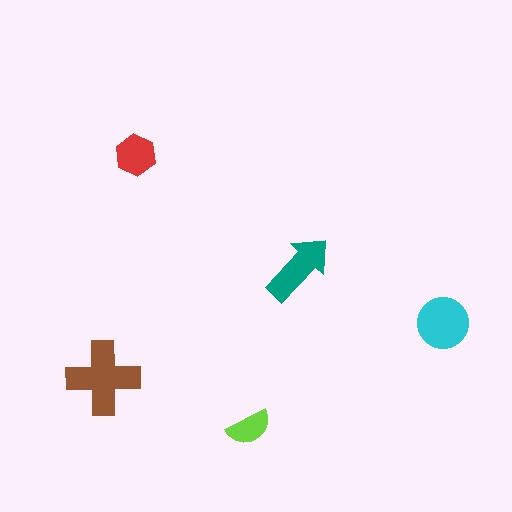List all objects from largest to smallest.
The brown cross, the cyan circle, the teal arrow, the red hexagon, the lime semicircle.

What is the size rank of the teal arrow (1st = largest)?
3rd.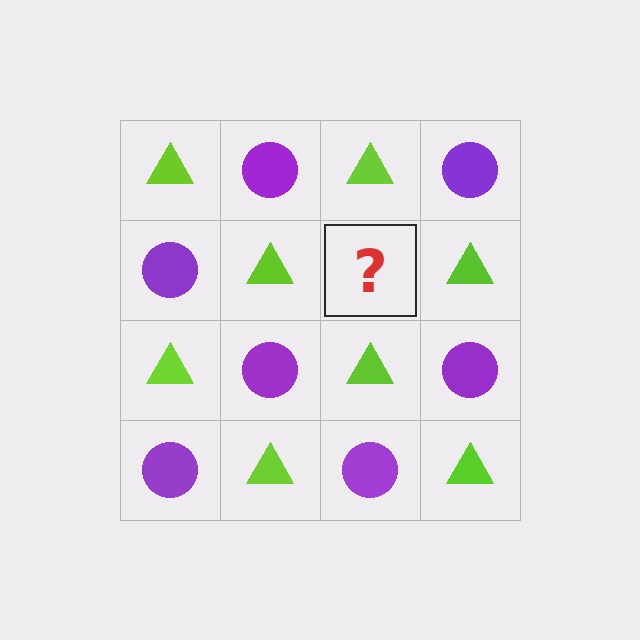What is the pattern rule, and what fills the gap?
The rule is that it alternates lime triangle and purple circle in a checkerboard pattern. The gap should be filled with a purple circle.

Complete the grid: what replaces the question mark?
The question mark should be replaced with a purple circle.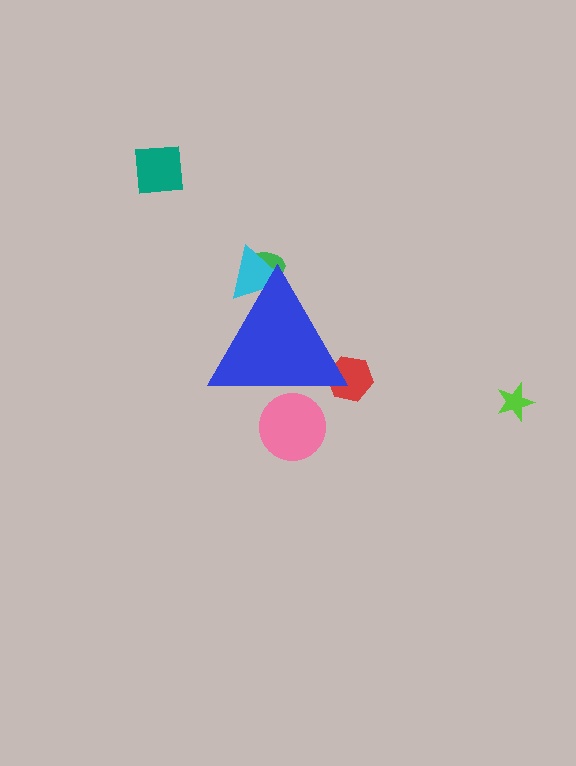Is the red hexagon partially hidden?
Yes, the red hexagon is partially hidden behind the blue triangle.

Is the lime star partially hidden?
No, the lime star is fully visible.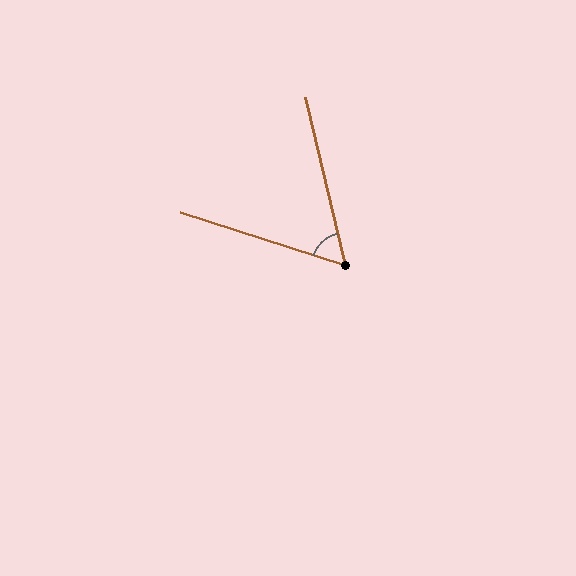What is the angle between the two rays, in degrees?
Approximately 59 degrees.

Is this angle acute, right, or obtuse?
It is acute.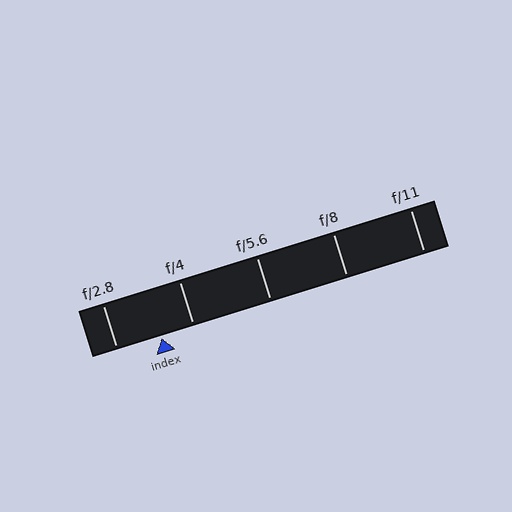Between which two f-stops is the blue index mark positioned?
The index mark is between f/2.8 and f/4.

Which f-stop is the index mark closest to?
The index mark is closest to f/4.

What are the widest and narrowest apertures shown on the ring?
The widest aperture shown is f/2.8 and the narrowest is f/11.